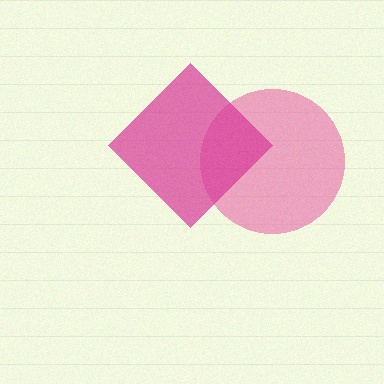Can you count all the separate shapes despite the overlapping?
Yes, there are 2 separate shapes.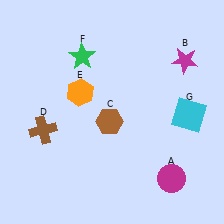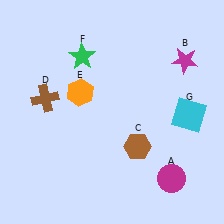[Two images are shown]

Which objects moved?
The objects that moved are: the brown hexagon (C), the brown cross (D).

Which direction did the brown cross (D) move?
The brown cross (D) moved up.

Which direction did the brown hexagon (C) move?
The brown hexagon (C) moved right.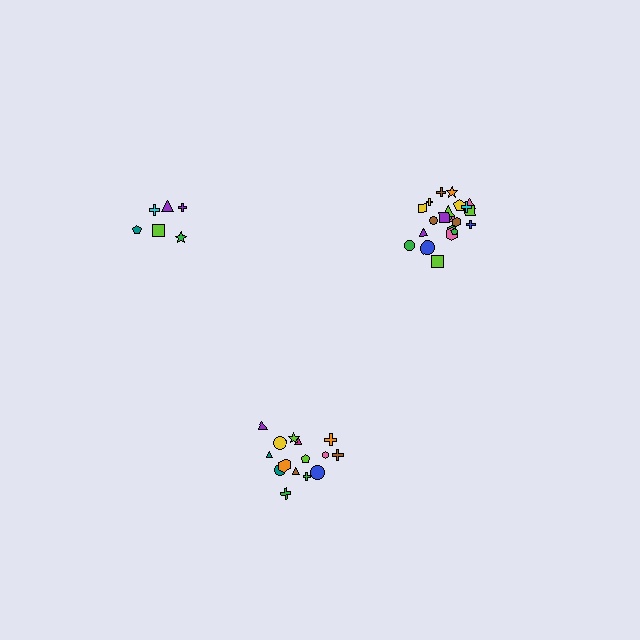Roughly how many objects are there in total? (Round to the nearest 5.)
Roughly 45 objects in total.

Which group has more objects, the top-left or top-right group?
The top-right group.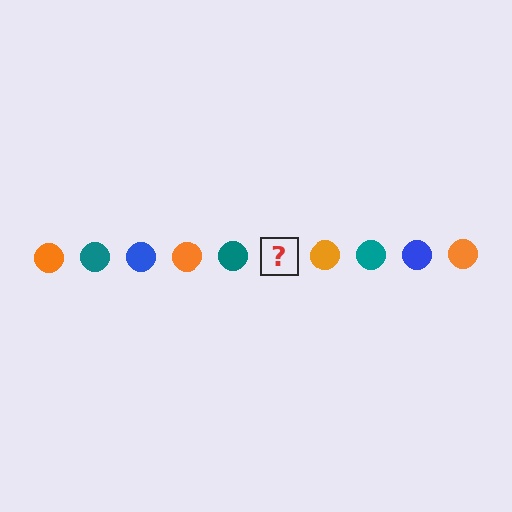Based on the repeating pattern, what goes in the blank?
The blank should be a blue circle.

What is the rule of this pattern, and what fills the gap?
The rule is that the pattern cycles through orange, teal, blue circles. The gap should be filled with a blue circle.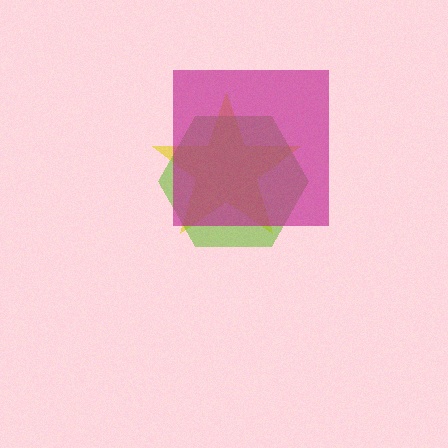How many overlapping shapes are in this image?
There are 3 overlapping shapes in the image.